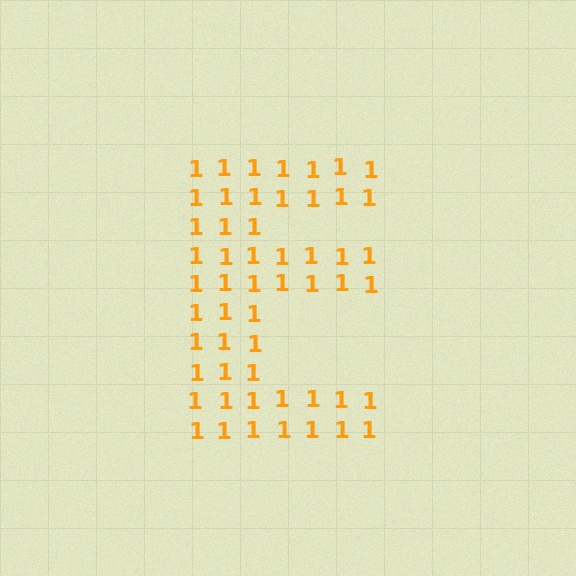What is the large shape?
The large shape is the letter E.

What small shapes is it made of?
It is made of small digit 1's.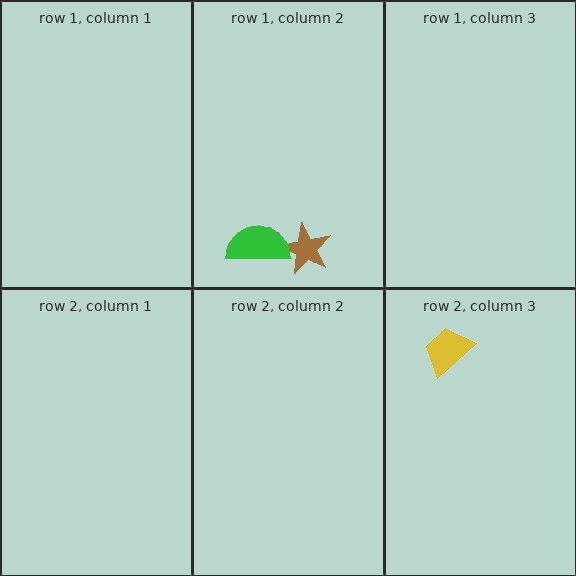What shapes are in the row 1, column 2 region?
The brown star, the green semicircle.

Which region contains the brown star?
The row 1, column 2 region.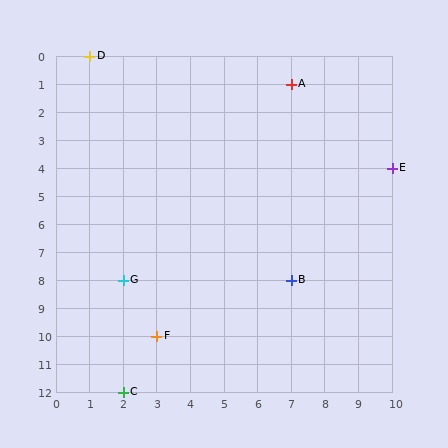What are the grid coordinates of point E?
Point E is at grid coordinates (10, 4).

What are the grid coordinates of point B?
Point B is at grid coordinates (7, 8).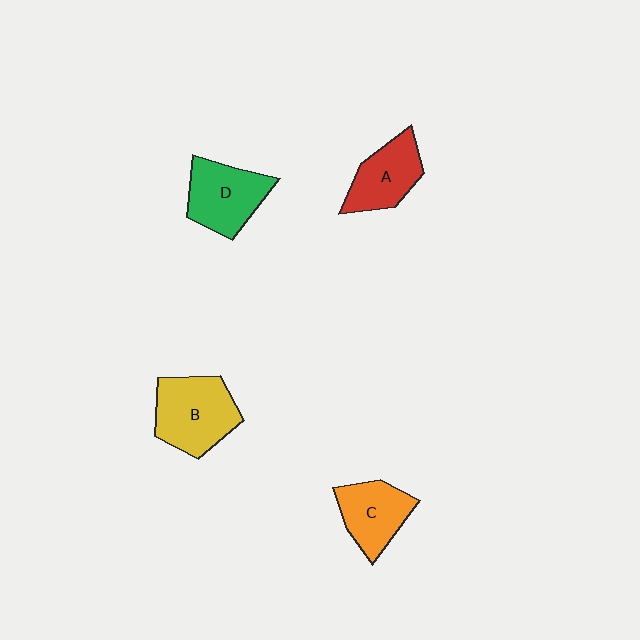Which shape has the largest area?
Shape B (yellow).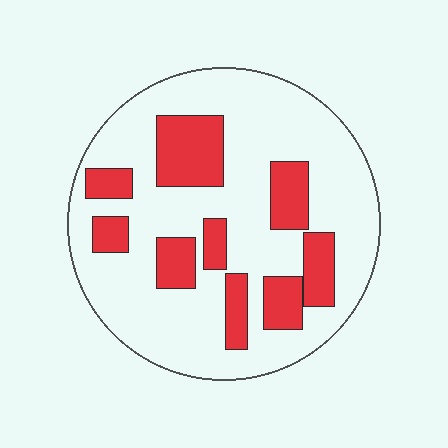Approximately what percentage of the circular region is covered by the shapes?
Approximately 25%.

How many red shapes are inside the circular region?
9.